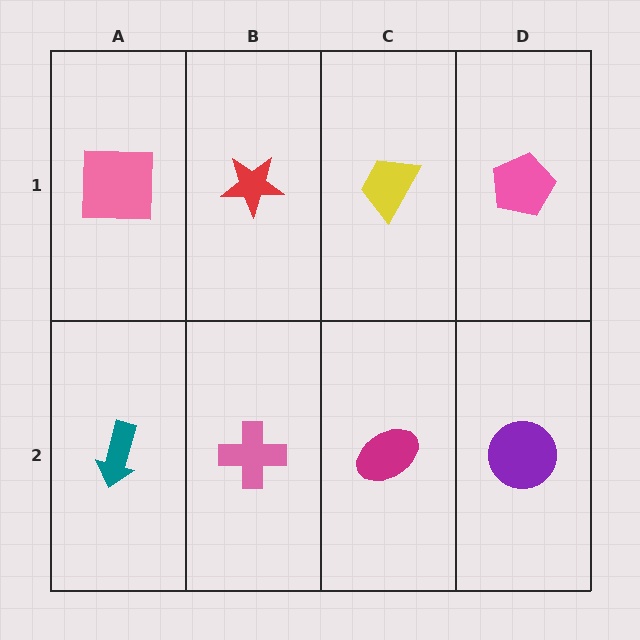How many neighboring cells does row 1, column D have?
2.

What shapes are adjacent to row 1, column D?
A purple circle (row 2, column D), a yellow trapezoid (row 1, column C).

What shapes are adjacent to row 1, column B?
A pink cross (row 2, column B), a pink square (row 1, column A), a yellow trapezoid (row 1, column C).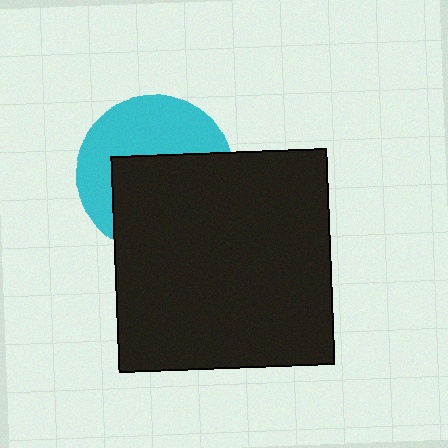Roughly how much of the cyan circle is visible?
About half of it is visible (roughly 46%).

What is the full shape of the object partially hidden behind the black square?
The partially hidden object is a cyan circle.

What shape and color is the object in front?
The object in front is a black square.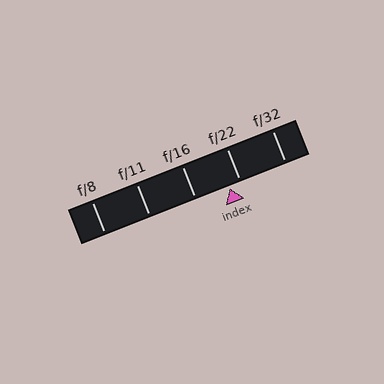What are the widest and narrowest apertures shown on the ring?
The widest aperture shown is f/8 and the narrowest is f/32.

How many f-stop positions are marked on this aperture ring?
There are 5 f-stop positions marked.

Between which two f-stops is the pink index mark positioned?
The index mark is between f/16 and f/22.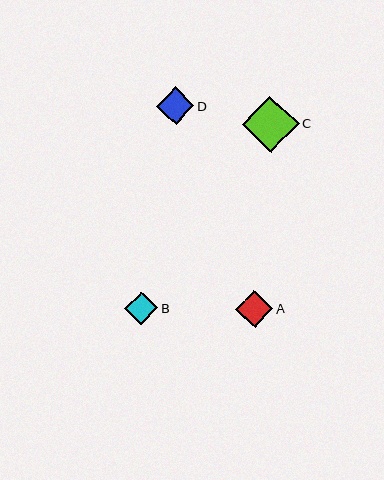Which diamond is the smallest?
Diamond B is the smallest with a size of approximately 34 pixels.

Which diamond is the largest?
Diamond C is the largest with a size of approximately 57 pixels.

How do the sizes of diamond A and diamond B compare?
Diamond A and diamond B are approximately the same size.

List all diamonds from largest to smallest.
From largest to smallest: C, D, A, B.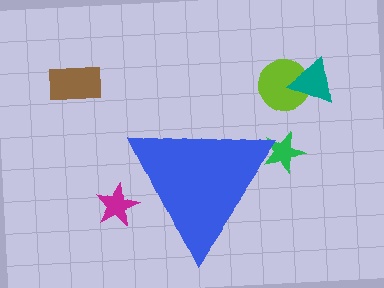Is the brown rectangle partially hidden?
No, the brown rectangle is fully visible.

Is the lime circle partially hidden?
No, the lime circle is fully visible.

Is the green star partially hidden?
Yes, the green star is partially hidden behind the blue triangle.